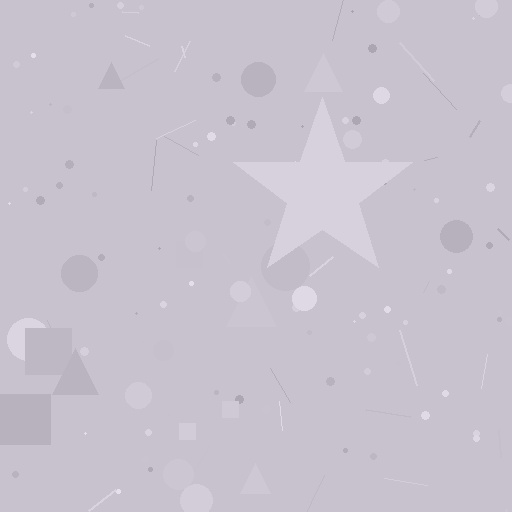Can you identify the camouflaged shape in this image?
The camouflaged shape is a star.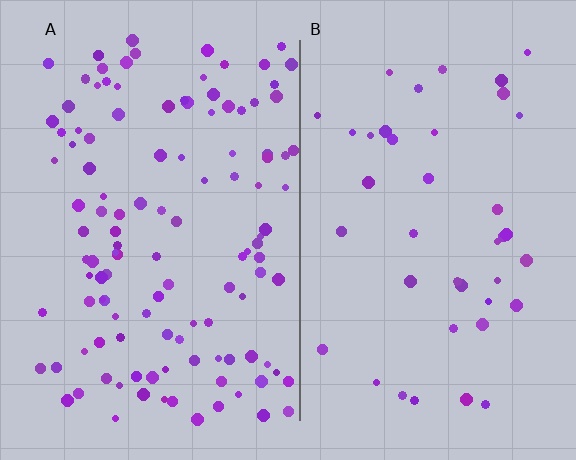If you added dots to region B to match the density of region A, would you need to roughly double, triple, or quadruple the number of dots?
Approximately triple.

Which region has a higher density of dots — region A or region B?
A (the left).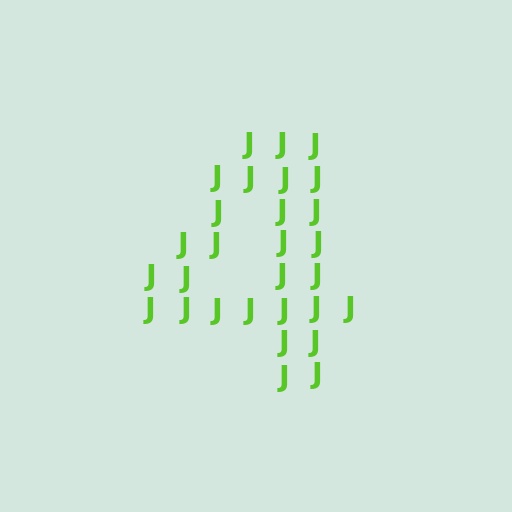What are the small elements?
The small elements are letter J's.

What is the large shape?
The large shape is the digit 4.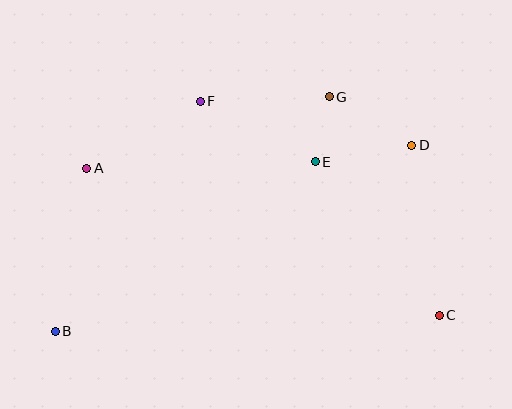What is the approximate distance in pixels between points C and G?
The distance between C and G is approximately 245 pixels.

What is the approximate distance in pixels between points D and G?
The distance between D and G is approximately 96 pixels.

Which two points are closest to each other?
Points E and G are closest to each other.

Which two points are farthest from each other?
Points B and D are farthest from each other.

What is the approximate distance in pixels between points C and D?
The distance between C and D is approximately 172 pixels.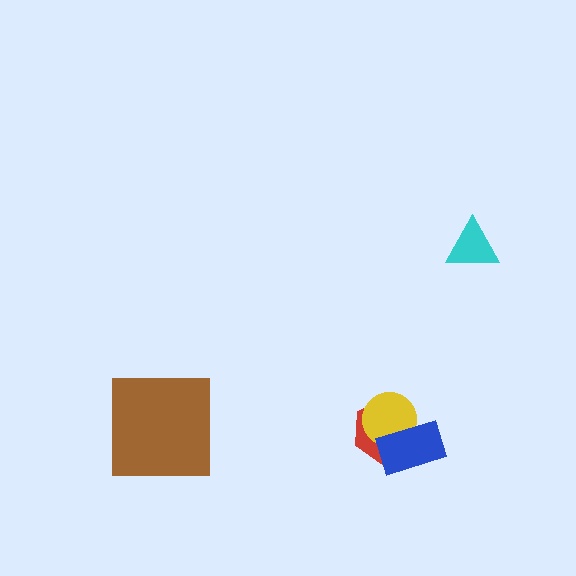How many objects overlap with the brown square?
0 objects overlap with the brown square.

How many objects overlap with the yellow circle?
2 objects overlap with the yellow circle.